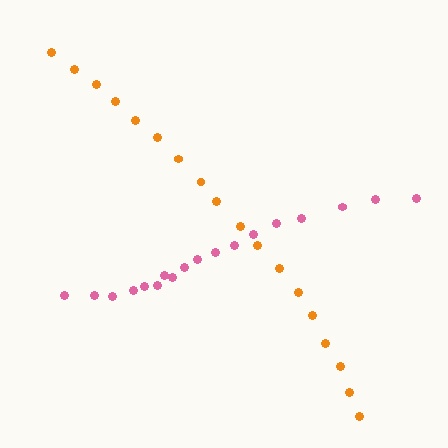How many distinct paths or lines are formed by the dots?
There are 2 distinct paths.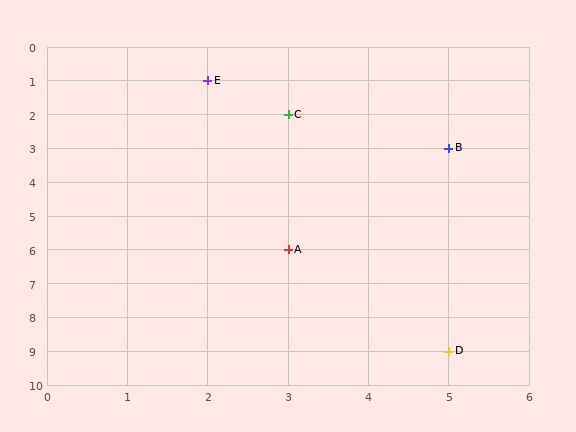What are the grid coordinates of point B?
Point B is at grid coordinates (5, 3).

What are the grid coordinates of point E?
Point E is at grid coordinates (2, 1).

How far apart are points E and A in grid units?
Points E and A are 1 column and 5 rows apart (about 5.1 grid units diagonally).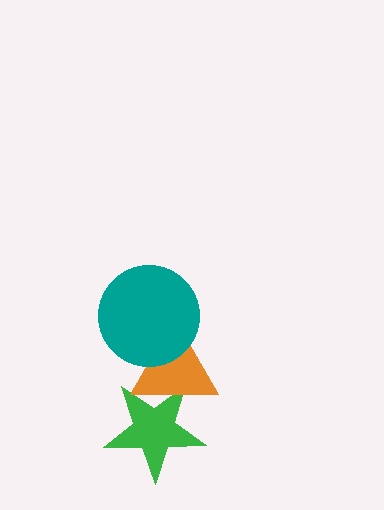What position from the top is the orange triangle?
The orange triangle is 2nd from the top.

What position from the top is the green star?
The green star is 3rd from the top.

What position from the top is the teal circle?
The teal circle is 1st from the top.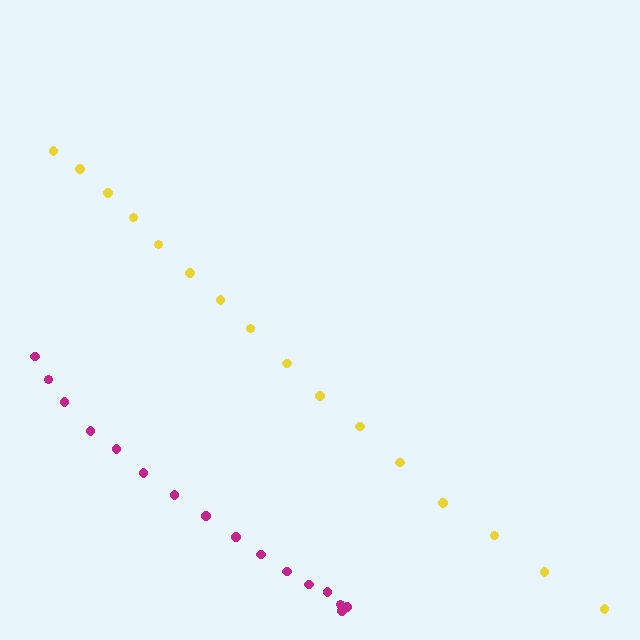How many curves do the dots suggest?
There are 2 distinct paths.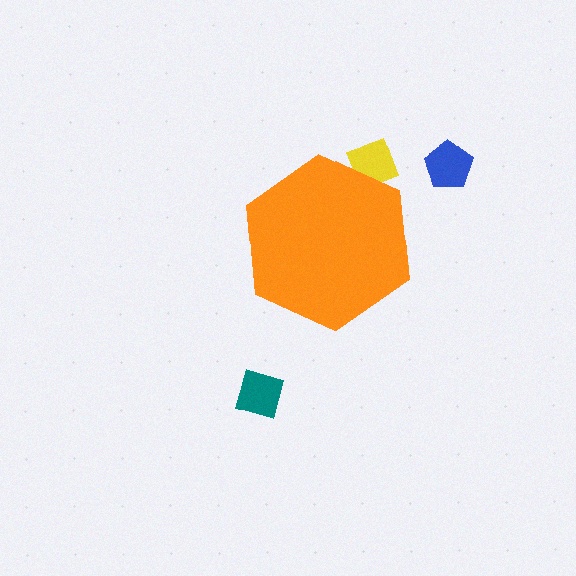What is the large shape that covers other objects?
An orange hexagon.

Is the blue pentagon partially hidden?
No, the blue pentagon is fully visible.